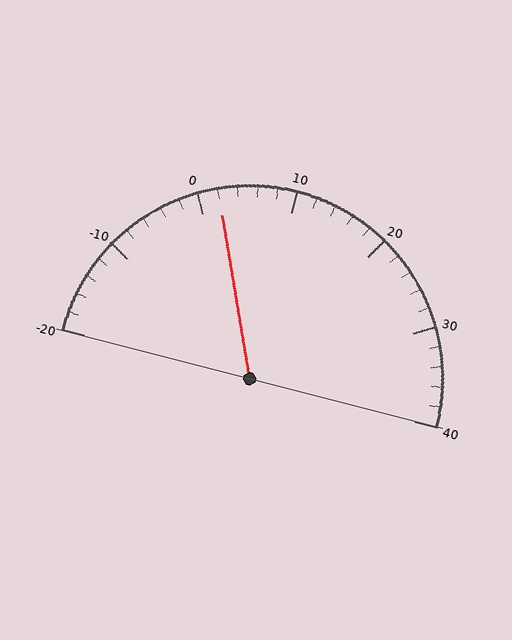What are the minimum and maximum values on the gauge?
The gauge ranges from -20 to 40.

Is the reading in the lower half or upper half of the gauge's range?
The reading is in the lower half of the range (-20 to 40).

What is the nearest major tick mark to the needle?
The nearest major tick mark is 0.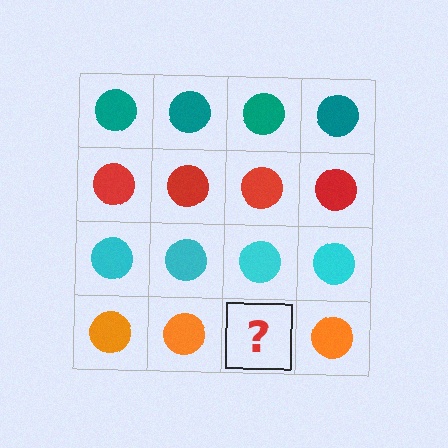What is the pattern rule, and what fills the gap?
The rule is that each row has a consistent color. The gap should be filled with an orange circle.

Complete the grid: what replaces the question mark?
The question mark should be replaced with an orange circle.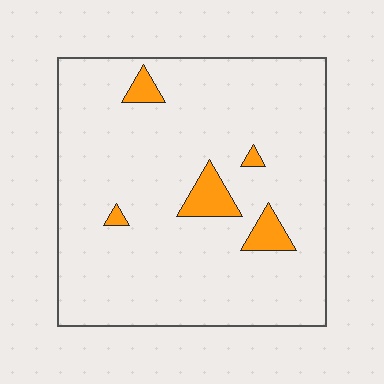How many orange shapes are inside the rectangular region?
5.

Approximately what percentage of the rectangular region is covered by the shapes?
Approximately 5%.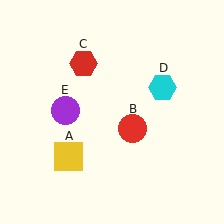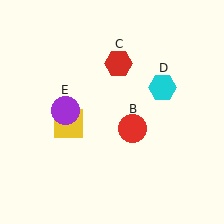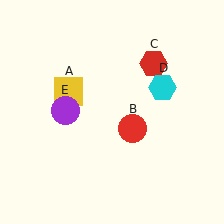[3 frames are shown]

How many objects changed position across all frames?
2 objects changed position: yellow square (object A), red hexagon (object C).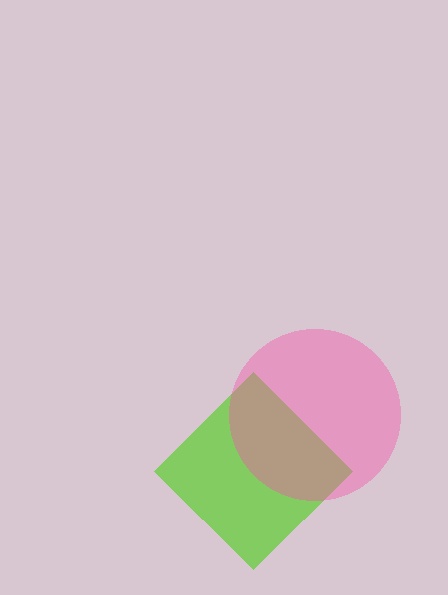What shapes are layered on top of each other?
The layered shapes are: a lime diamond, a pink circle.